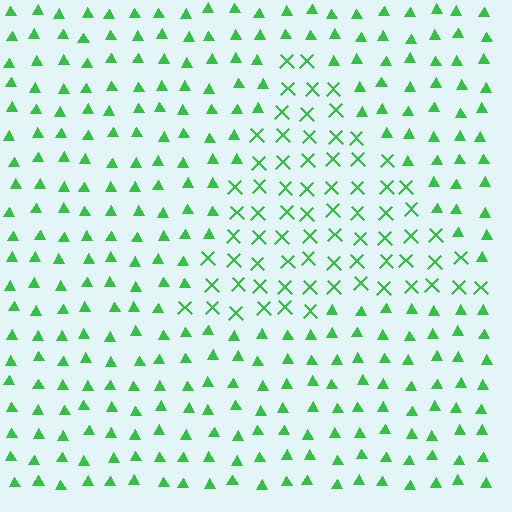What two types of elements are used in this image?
The image uses X marks inside the triangle region and triangles outside it.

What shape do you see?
I see a triangle.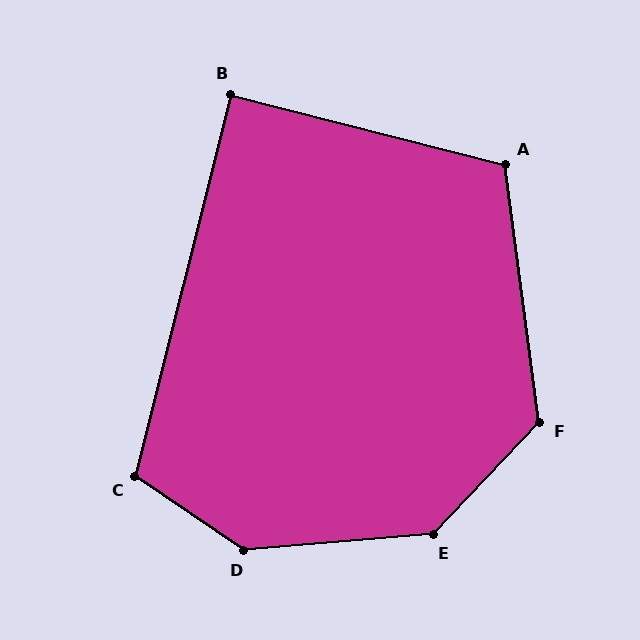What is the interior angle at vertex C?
Approximately 110 degrees (obtuse).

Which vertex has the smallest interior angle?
B, at approximately 90 degrees.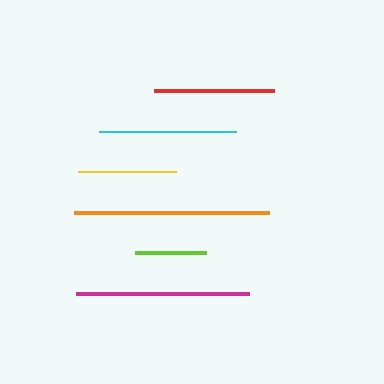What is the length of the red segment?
The red segment is approximately 120 pixels long.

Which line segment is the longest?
The orange line is the longest at approximately 195 pixels.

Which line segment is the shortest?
The lime line is the shortest at approximately 71 pixels.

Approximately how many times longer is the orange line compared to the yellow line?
The orange line is approximately 2.0 times the length of the yellow line.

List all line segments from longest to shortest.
From longest to shortest: orange, magenta, cyan, red, yellow, lime.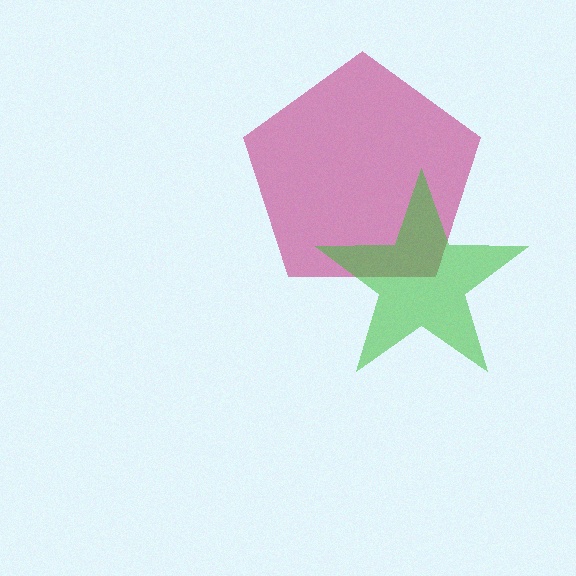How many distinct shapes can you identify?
There are 2 distinct shapes: a magenta pentagon, a green star.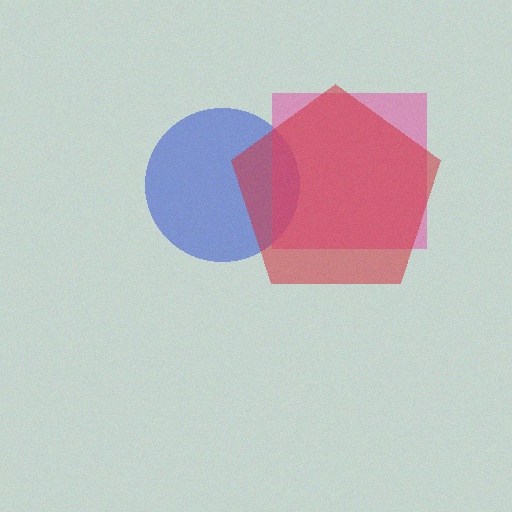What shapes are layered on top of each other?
The layered shapes are: a blue circle, a pink square, a red pentagon.